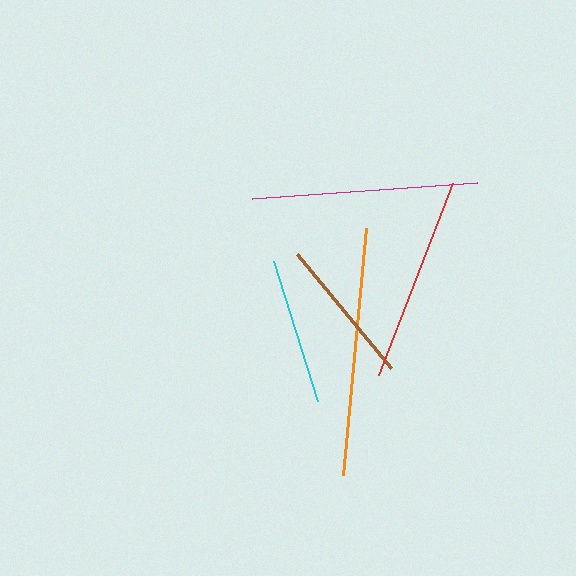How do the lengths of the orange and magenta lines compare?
The orange and magenta lines are approximately the same length.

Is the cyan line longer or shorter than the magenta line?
The magenta line is longer than the cyan line.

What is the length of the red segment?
The red segment is approximately 206 pixels long.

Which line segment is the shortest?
The cyan line is the shortest at approximately 147 pixels.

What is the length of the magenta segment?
The magenta segment is approximately 226 pixels long.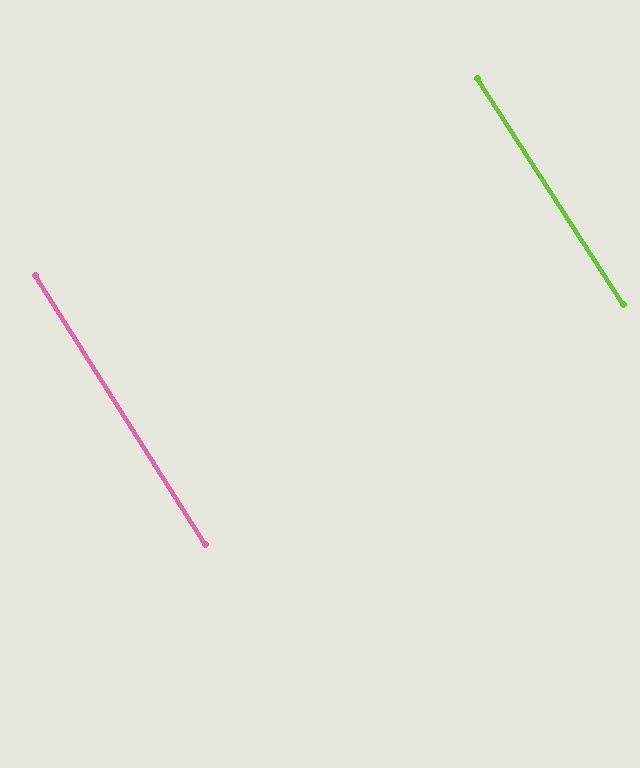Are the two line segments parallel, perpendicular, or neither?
Parallel — their directions differ by only 0.5°.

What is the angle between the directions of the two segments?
Approximately 1 degree.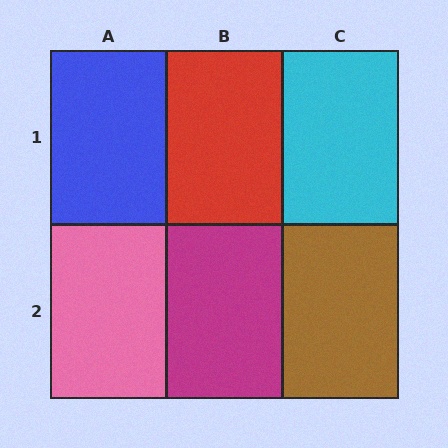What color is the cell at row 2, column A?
Pink.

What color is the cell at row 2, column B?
Magenta.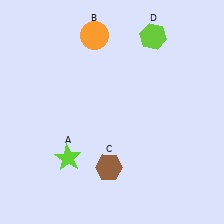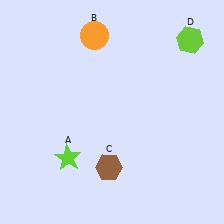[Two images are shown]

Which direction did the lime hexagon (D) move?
The lime hexagon (D) moved right.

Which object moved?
The lime hexagon (D) moved right.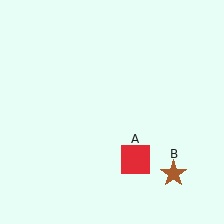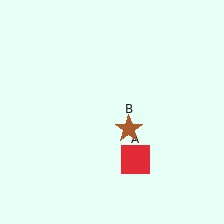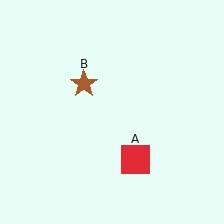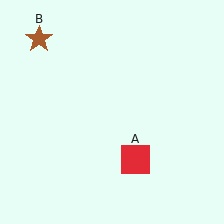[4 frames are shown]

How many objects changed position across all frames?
1 object changed position: brown star (object B).